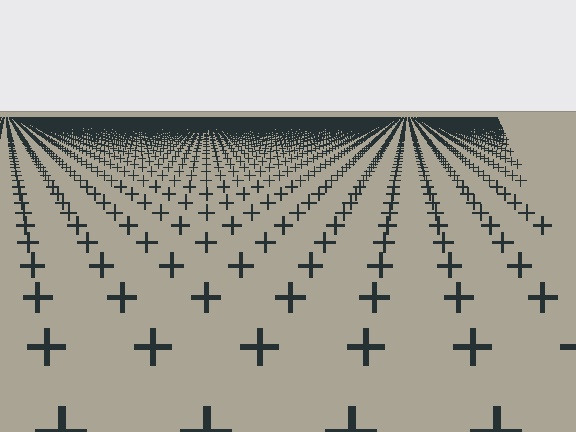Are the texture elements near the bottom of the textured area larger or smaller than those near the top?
Larger. Near the bottom, elements are closer to the viewer and appear at a bigger on-screen size.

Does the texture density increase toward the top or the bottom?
Density increases toward the top.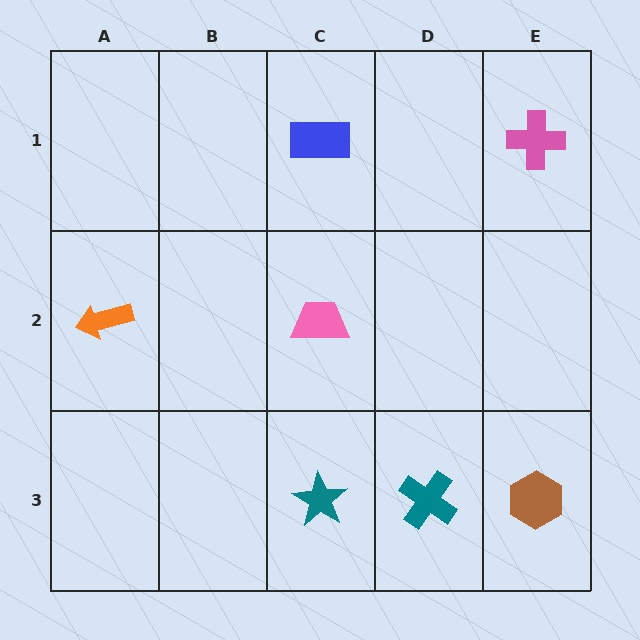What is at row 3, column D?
A teal cross.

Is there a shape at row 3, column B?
No, that cell is empty.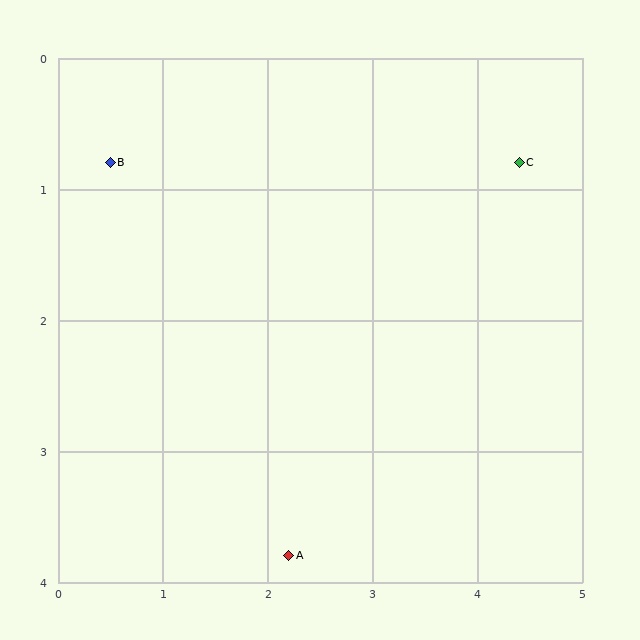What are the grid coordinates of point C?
Point C is at approximately (4.4, 0.8).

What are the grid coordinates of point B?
Point B is at approximately (0.5, 0.8).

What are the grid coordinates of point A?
Point A is at approximately (2.2, 3.8).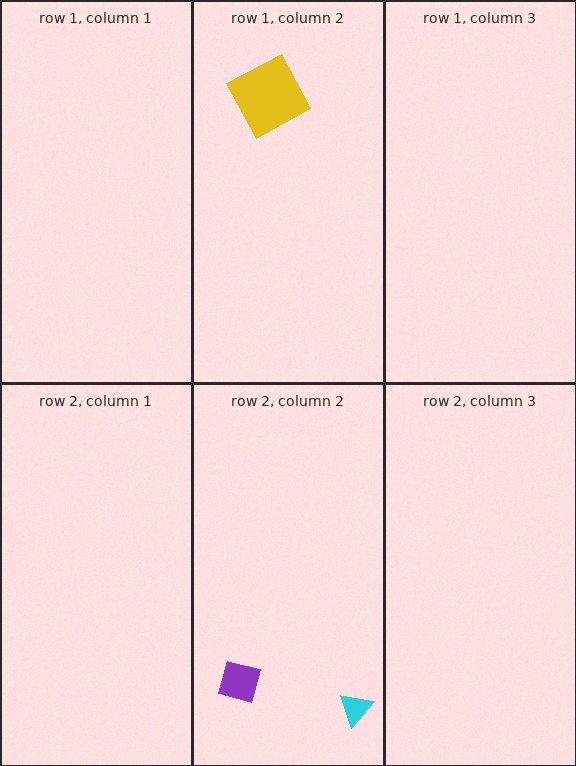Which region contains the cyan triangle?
The row 2, column 2 region.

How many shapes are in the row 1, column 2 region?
1.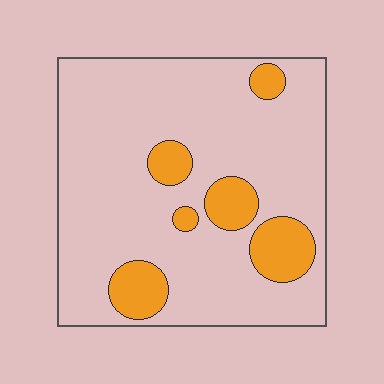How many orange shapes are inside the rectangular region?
6.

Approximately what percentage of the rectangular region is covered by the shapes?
Approximately 15%.